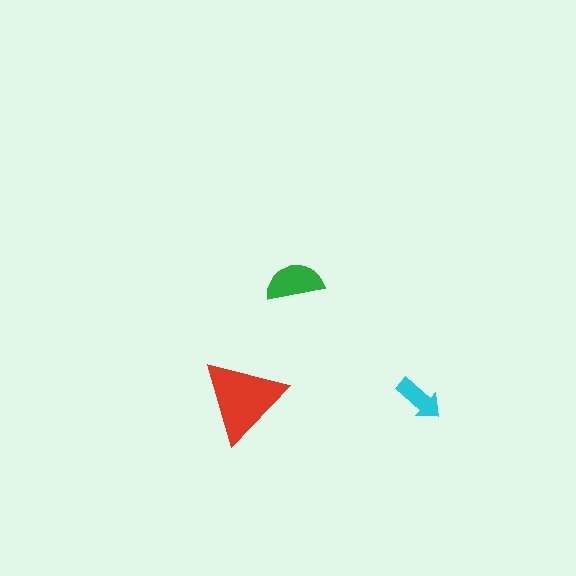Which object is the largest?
The red triangle.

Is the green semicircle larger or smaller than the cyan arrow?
Larger.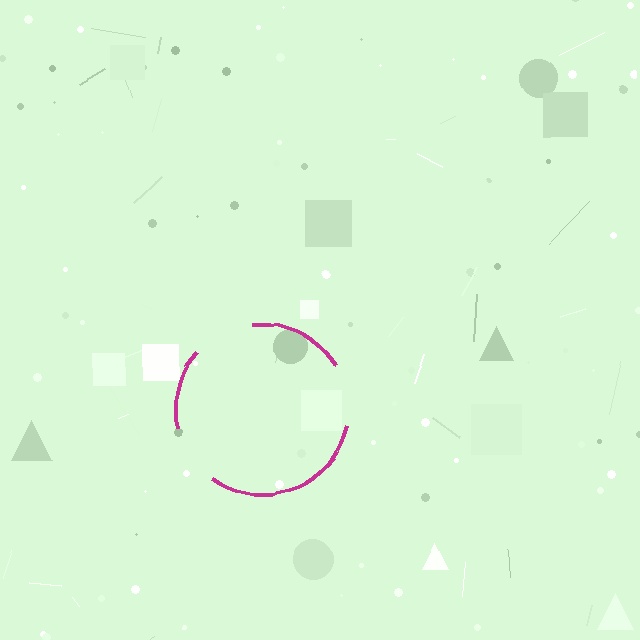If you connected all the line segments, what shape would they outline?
They would outline a circle.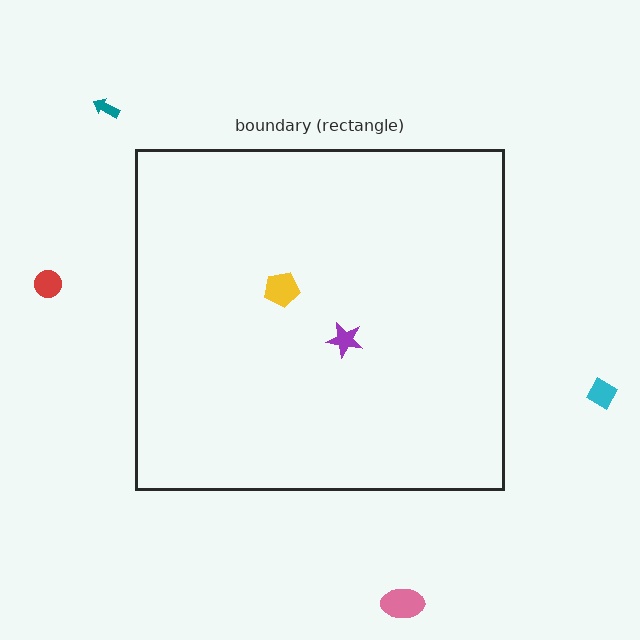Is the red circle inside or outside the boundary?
Outside.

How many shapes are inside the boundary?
2 inside, 4 outside.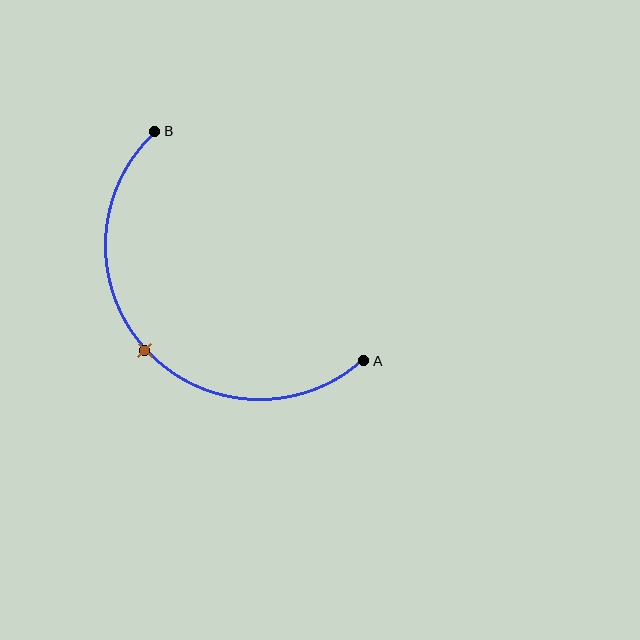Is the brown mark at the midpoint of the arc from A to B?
Yes. The brown mark lies on the arc at equal arc-length from both A and B — it is the arc midpoint.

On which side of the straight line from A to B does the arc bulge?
The arc bulges below and to the left of the straight line connecting A and B.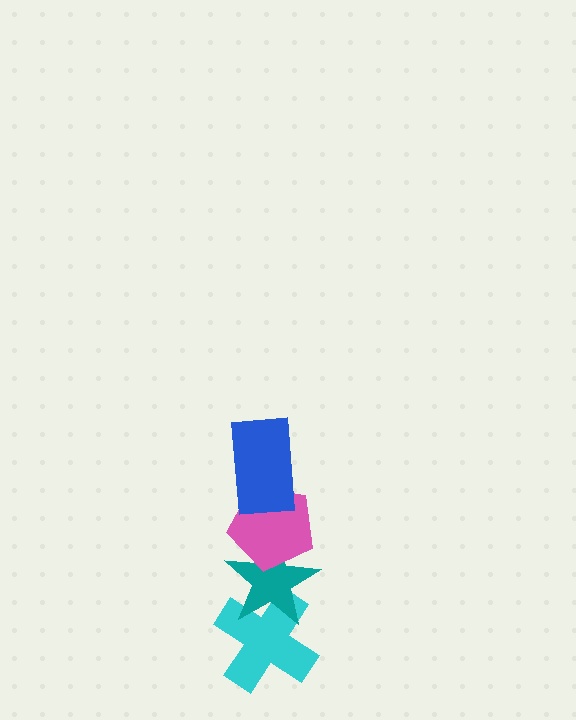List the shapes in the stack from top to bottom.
From top to bottom: the blue rectangle, the pink pentagon, the teal star, the cyan cross.